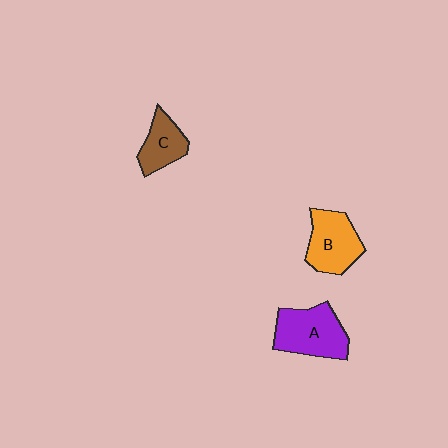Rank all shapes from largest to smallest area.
From largest to smallest: A (purple), B (orange), C (brown).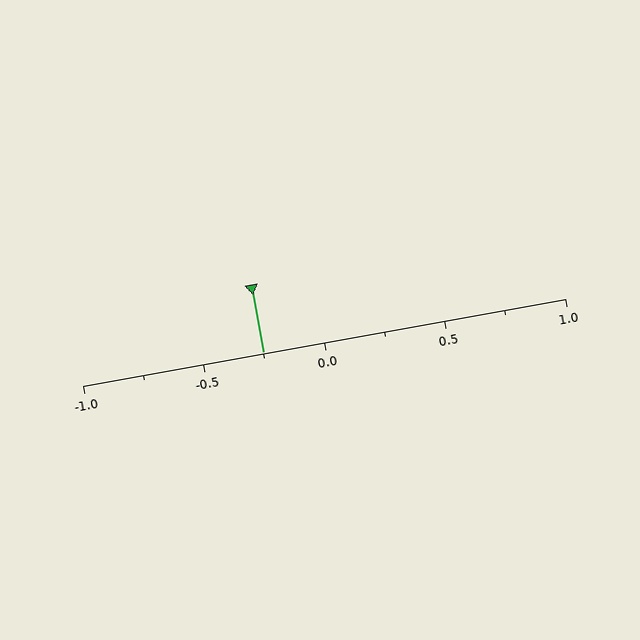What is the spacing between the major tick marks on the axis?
The major ticks are spaced 0.5 apart.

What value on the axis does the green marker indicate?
The marker indicates approximately -0.25.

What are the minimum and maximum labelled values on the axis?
The axis runs from -1.0 to 1.0.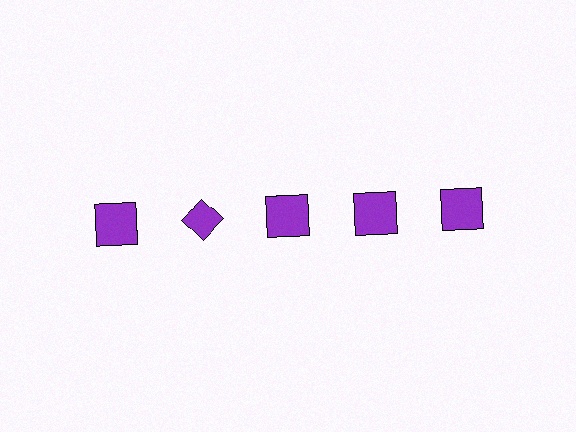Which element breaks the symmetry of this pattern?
The purple diamond in the top row, second from left column breaks the symmetry. All other shapes are purple squares.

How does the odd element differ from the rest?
It has a different shape: diamond instead of square.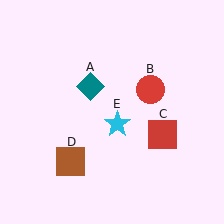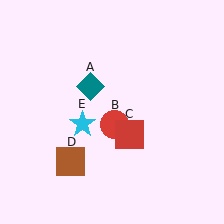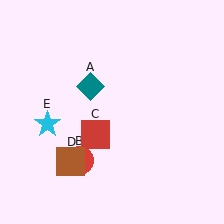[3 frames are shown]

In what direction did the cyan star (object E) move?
The cyan star (object E) moved left.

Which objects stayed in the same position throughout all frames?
Teal diamond (object A) and brown square (object D) remained stationary.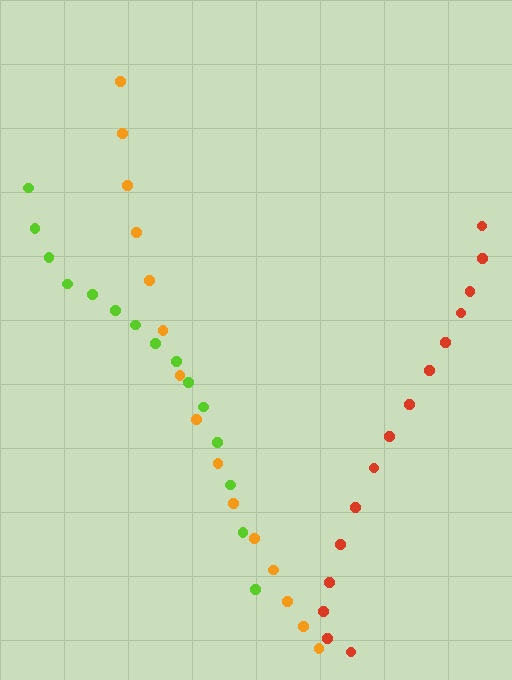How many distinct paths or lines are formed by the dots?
There are 3 distinct paths.